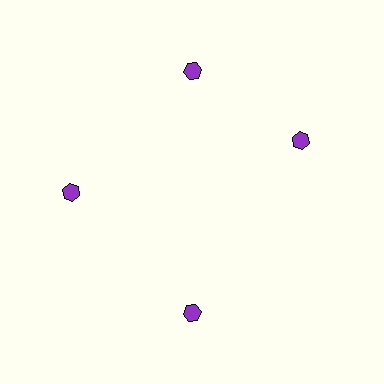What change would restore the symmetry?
The symmetry would be restored by rotating it back into even spacing with its neighbors so that all 4 hexagons sit at equal angles and equal distance from the center.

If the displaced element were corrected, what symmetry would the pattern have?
It would have 4-fold rotational symmetry — the pattern would map onto itself every 90 degrees.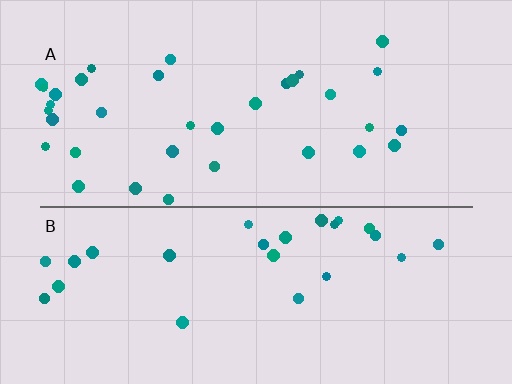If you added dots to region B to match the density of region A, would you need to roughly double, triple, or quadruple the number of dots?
Approximately double.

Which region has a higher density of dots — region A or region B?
A (the top).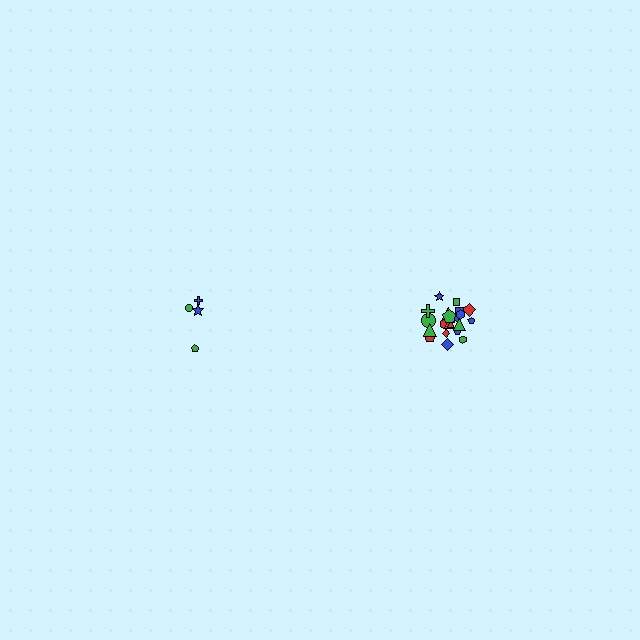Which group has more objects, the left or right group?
The right group.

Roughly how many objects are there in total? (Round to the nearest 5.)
Roughly 25 objects in total.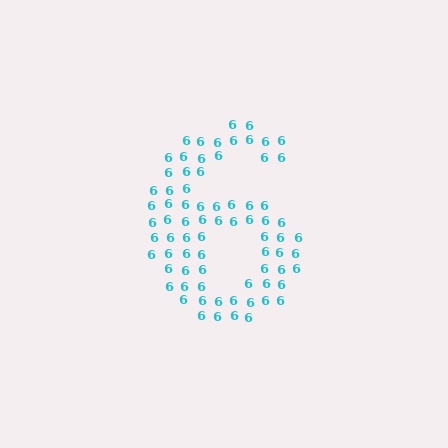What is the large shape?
The large shape is the digit 6.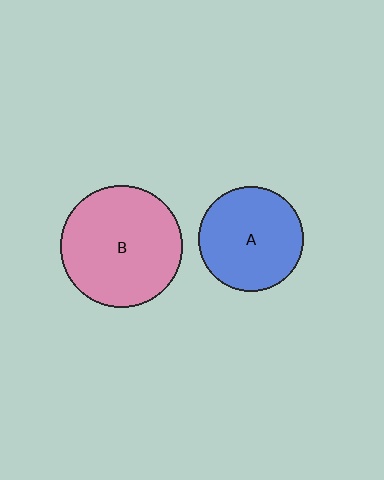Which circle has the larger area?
Circle B (pink).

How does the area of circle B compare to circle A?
Approximately 1.4 times.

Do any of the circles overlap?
No, none of the circles overlap.